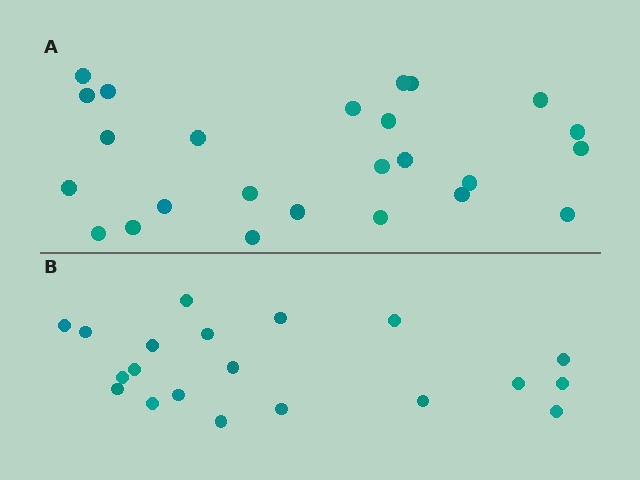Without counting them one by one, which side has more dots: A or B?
Region A (the top region) has more dots.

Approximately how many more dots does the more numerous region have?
Region A has about 5 more dots than region B.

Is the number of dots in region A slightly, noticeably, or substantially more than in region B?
Region A has noticeably more, but not dramatically so. The ratio is roughly 1.2 to 1.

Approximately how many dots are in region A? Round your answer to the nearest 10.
About 20 dots. (The exact count is 25, which rounds to 20.)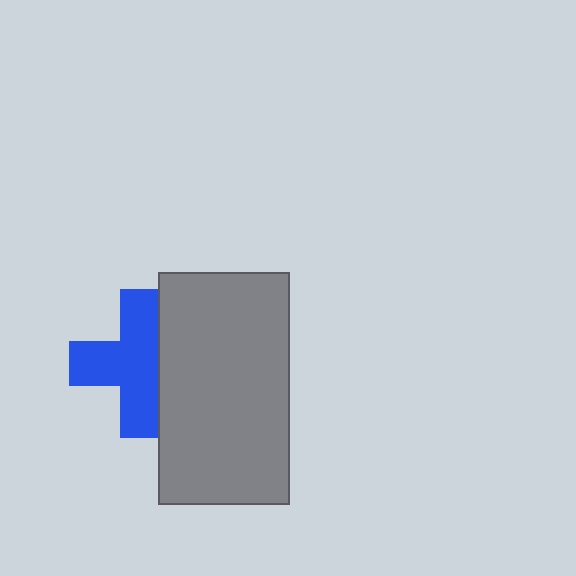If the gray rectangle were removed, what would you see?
You would see the complete blue cross.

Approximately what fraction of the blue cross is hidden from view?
Roughly 31% of the blue cross is hidden behind the gray rectangle.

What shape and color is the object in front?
The object in front is a gray rectangle.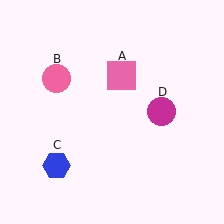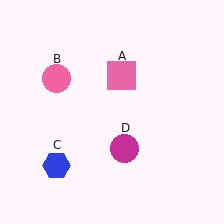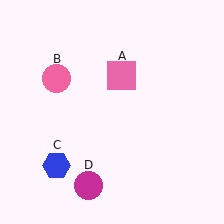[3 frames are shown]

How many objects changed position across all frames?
1 object changed position: magenta circle (object D).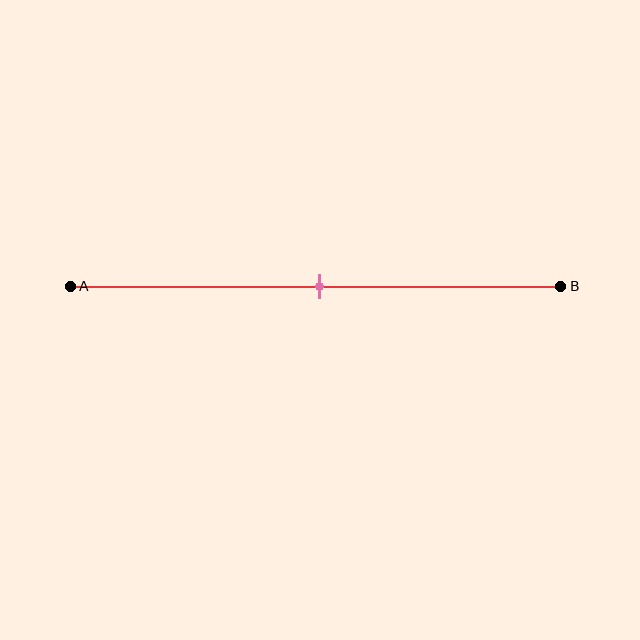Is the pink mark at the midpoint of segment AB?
Yes, the mark is approximately at the midpoint.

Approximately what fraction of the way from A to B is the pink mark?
The pink mark is approximately 50% of the way from A to B.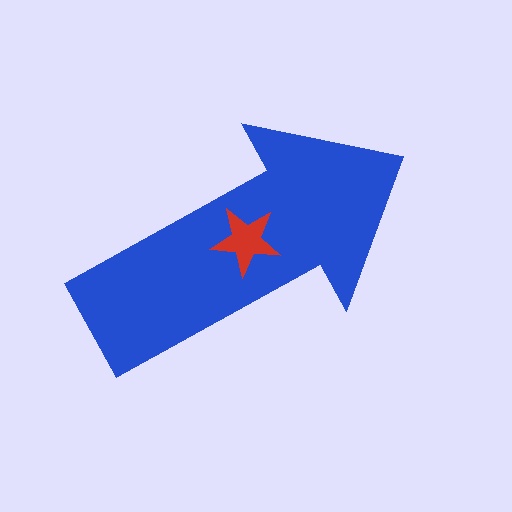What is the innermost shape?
The red star.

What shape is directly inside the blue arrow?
The red star.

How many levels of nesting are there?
2.